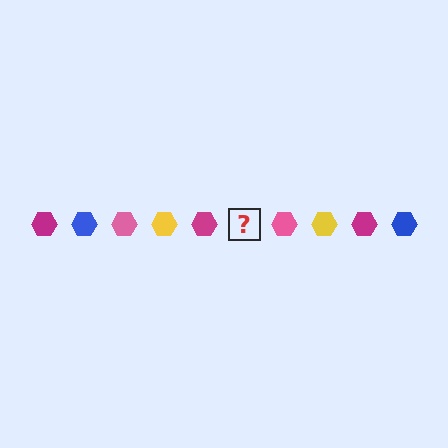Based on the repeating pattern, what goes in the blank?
The blank should be a blue hexagon.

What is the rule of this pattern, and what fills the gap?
The rule is that the pattern cycles through magenta, blue, pink, yellow hexagons. The gap should be filled with a blue hexagon.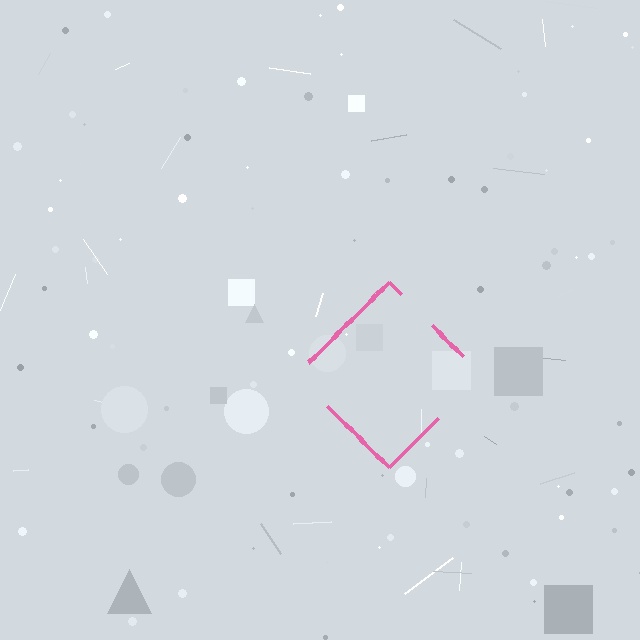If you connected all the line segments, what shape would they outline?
They would outline a diamond.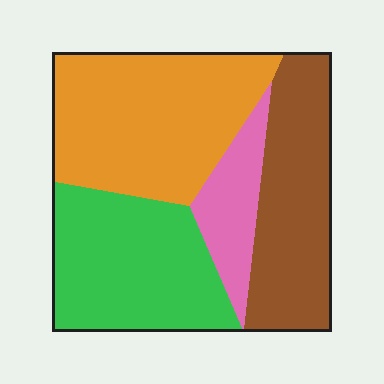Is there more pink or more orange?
Orange.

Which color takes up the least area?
Pink, at roughly 10%.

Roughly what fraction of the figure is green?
Green takes up about one quarter (1/4) of the figure.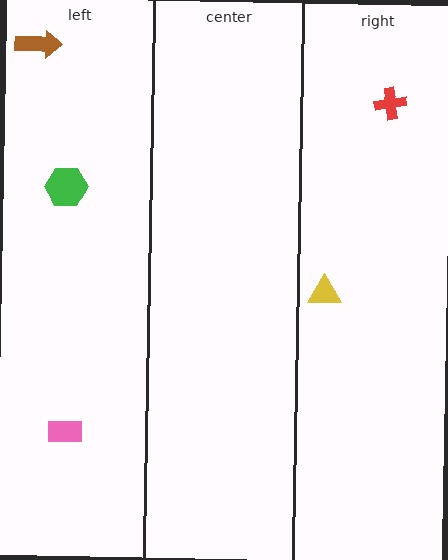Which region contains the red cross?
The right region.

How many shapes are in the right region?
2.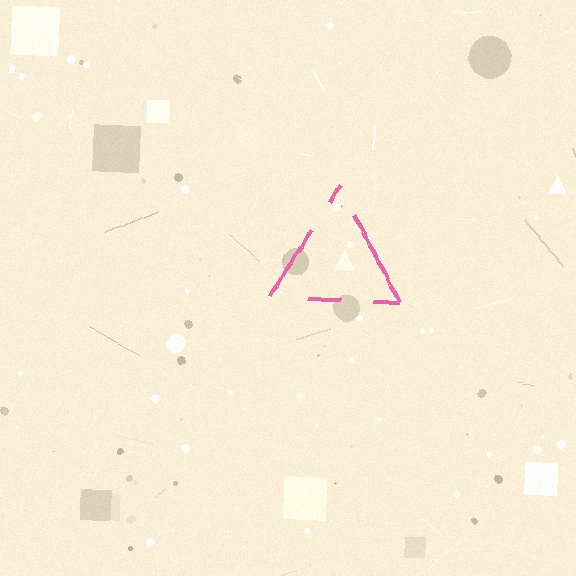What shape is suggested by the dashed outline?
The dashed outline suggests a triangle.